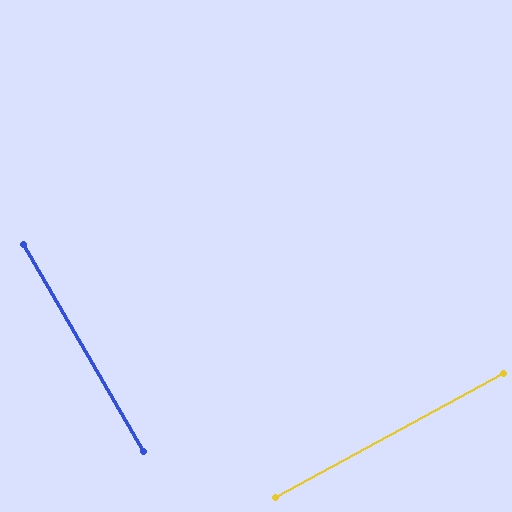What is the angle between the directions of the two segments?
Approximately 88 degrees.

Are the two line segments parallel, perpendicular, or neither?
Perpendicular — they meet at approximately 88°.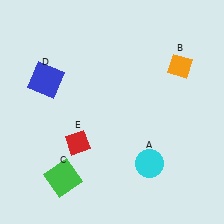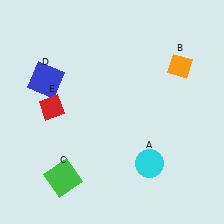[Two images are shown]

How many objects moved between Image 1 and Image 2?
1 object moved between the two images.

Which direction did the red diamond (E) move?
The red diamond (E) moved up.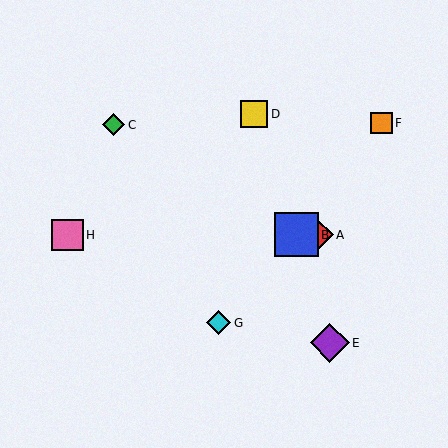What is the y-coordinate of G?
Object G is at y≈323.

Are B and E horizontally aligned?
No, B is at y≈235 and E is at y≈343.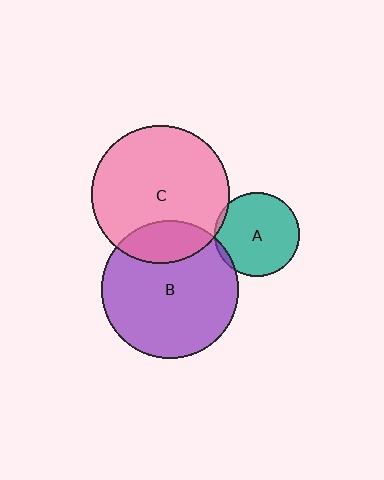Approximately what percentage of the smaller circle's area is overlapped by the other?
Approximately 20%.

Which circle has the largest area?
Circle C (pink).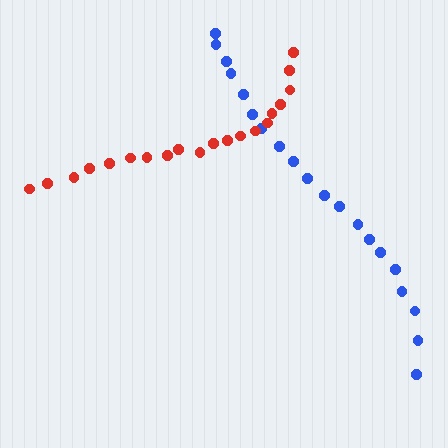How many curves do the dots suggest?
There are 2 distinct paths.